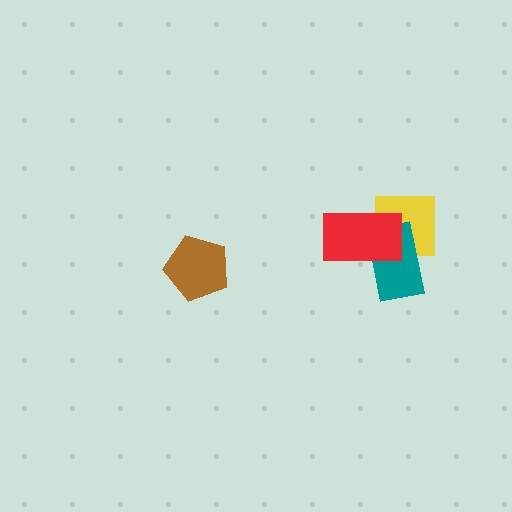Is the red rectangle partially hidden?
No, no other shape covers it.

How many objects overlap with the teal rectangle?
2 objects overlap with the teal rectangle.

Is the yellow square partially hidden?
Yes, it is partially covered by another shape.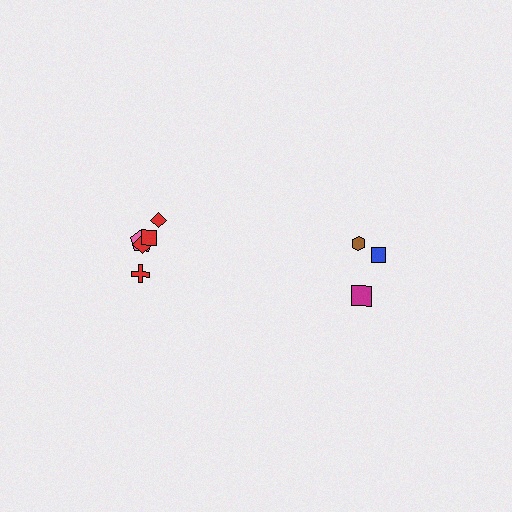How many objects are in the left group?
There are 5 objects.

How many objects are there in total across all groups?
There are 8 objects.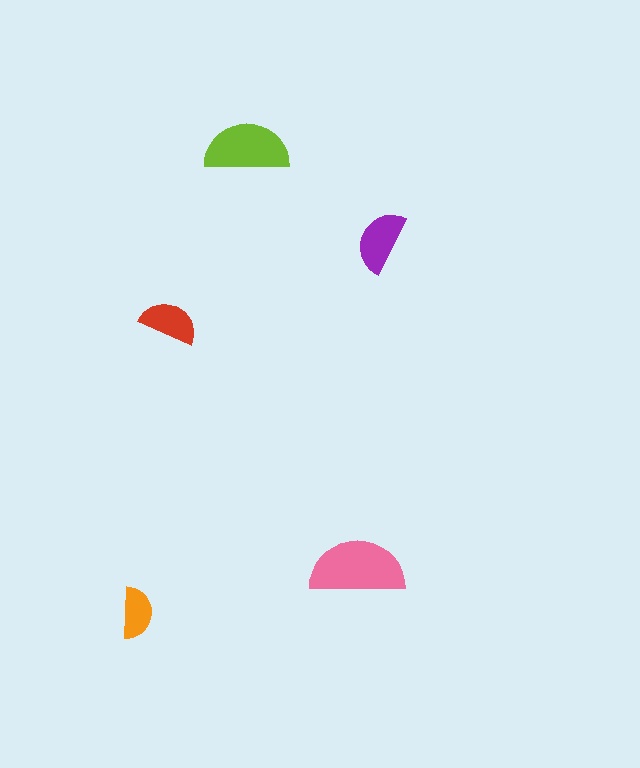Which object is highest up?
The lime semicircle is topmost.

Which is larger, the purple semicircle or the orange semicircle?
The purple one.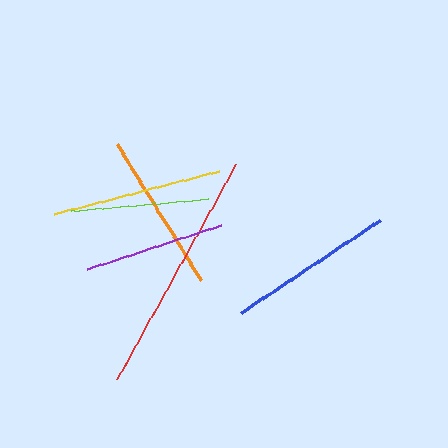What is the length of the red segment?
The red segment is approximately 246 pixels long.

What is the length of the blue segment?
The blue segment is approximately 168 pixels long.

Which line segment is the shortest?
The lime line is the shortest at approximately 138 pixels.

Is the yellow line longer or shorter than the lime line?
The yellow line is longer than the lime line.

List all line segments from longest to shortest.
From longest to shortest: red, yellow, blue, orange, purple, lime.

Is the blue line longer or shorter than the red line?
The red line is longer than the blue line.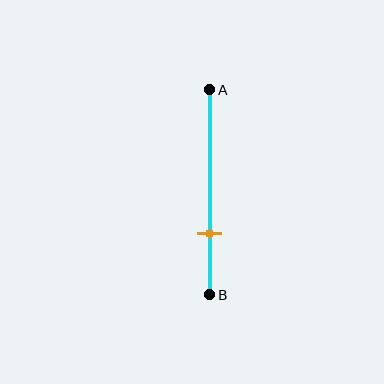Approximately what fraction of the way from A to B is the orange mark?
The orange mark is approximately 70% of the way from A to B.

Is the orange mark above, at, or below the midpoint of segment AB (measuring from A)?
The orange mark is below the midpoint of segment AB.